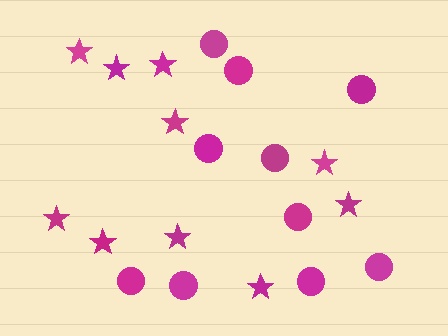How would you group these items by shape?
There are 2 groups: one group of stars (10) and one group of circles (10).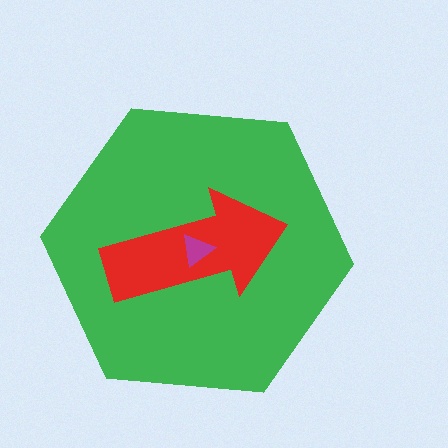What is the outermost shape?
The green hexagon.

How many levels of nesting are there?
3.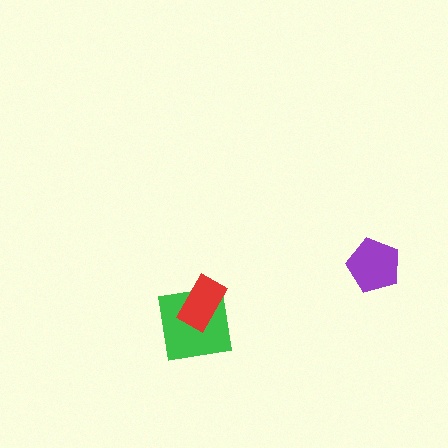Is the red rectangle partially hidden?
No, no other shape covers it.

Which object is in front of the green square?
The red rectangle is in front of the green square.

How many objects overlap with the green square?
1 object overlaps with the green square.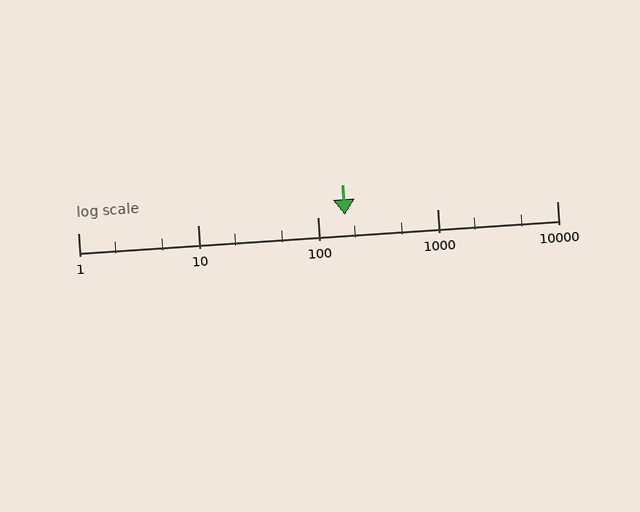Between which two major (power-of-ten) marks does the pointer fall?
The pointer is between 100 and 1000.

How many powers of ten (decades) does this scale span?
The scale spans 4 decades, from 1 to 10000.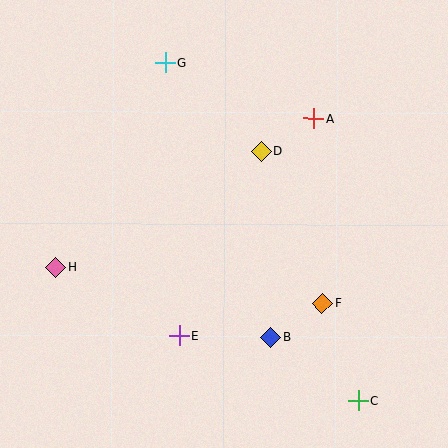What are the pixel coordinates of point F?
Point F is at (322, 303).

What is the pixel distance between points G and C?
The distance between G and C is 389 pixels.